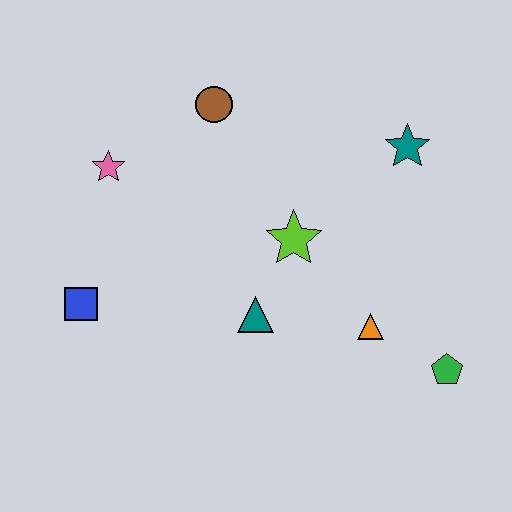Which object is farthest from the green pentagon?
The pink star is farthest from the green pentagon.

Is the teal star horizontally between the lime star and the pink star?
No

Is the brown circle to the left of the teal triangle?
Yes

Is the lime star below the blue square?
No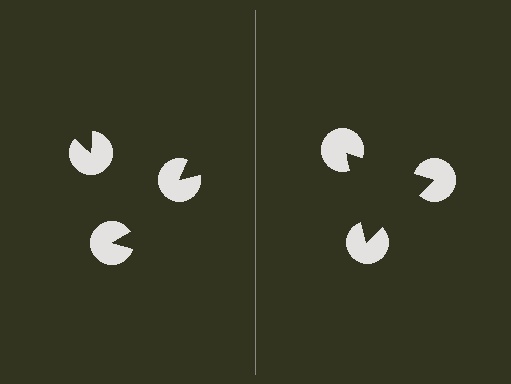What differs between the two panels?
The pac-man discs are positioned identically on both sides; only the wedge orientations differ. On the right they align to a triangle; on the left they are misaligned.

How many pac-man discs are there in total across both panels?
6 — 3 on each side.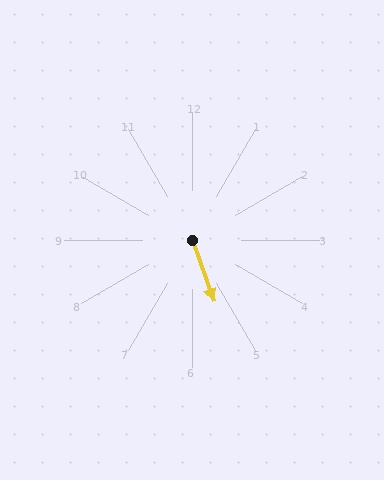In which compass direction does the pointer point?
South.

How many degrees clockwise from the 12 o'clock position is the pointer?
Approximately 161 degrees.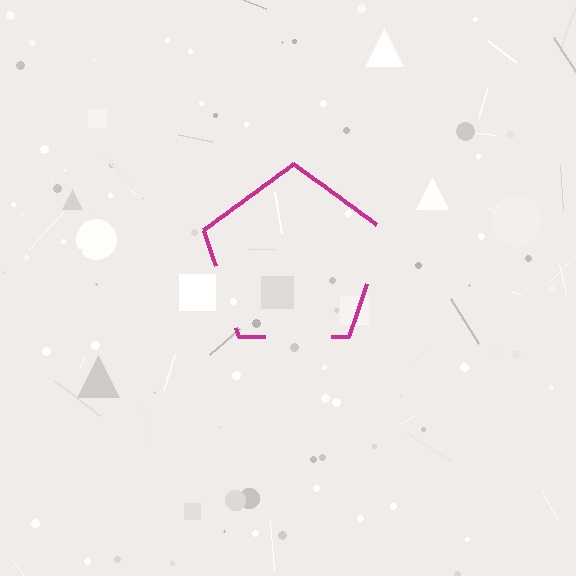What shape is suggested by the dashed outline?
The dashed outline suggests a pentagon.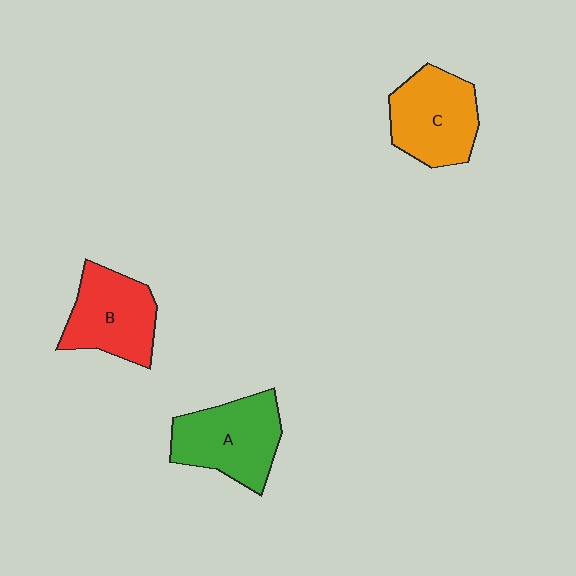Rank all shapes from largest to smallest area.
From largest to smallest: A (green), C (orange), B (red).